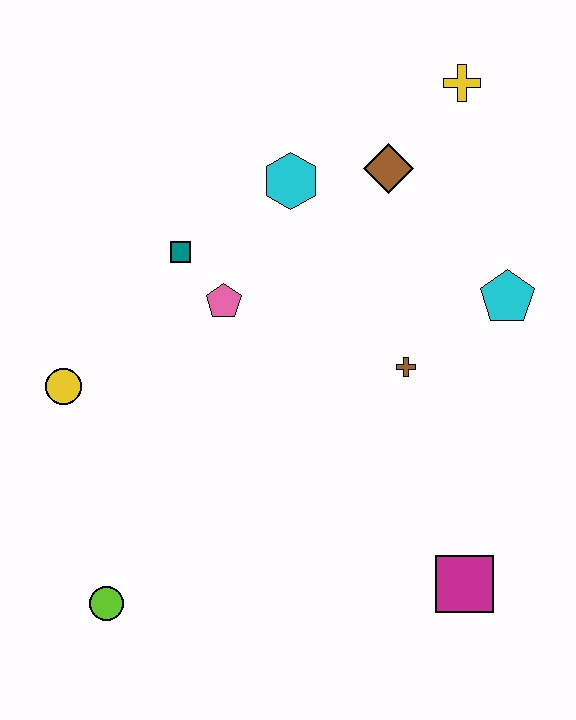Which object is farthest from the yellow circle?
The yellow cross is farthest from the yellow circle.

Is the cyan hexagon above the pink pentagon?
Yes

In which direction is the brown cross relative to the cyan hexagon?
The brown cross is below the cyan hexagon.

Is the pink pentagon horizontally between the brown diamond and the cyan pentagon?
No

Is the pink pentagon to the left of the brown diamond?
Yes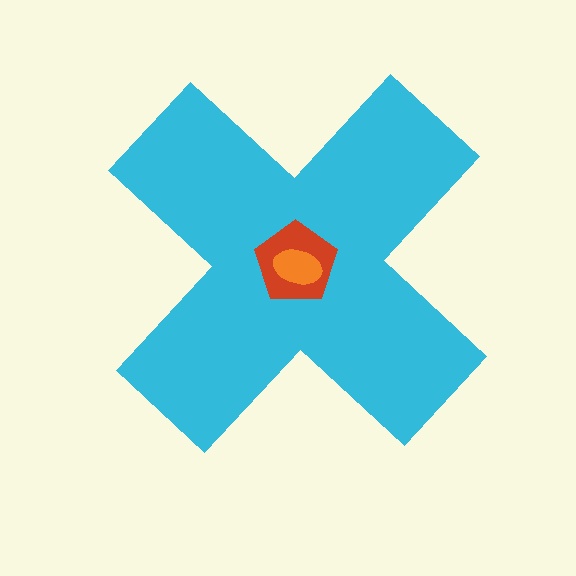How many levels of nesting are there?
3.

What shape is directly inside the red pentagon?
The orange ellipse.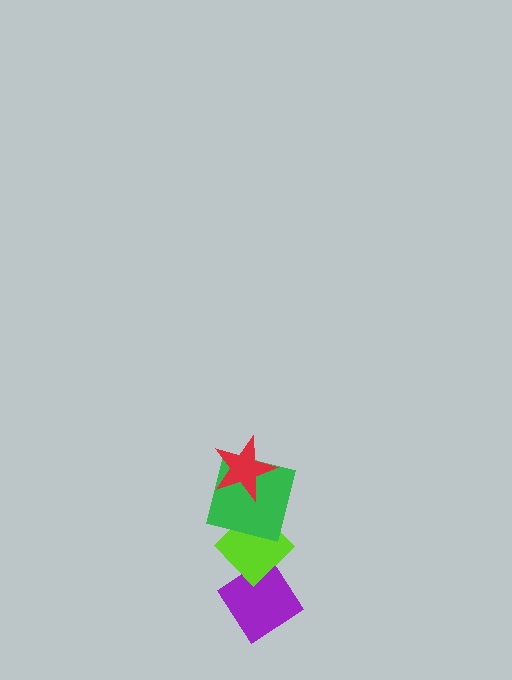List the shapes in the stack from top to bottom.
From top to bottom: the red star, the green square, the lime diamond, the purple diamond.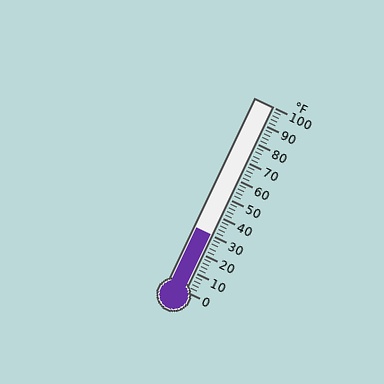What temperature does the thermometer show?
The thermometer shows approximately 30°F.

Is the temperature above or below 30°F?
The temperature is at 30°F.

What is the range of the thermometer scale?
The thermometer scale ranges from 0°F to 100°F.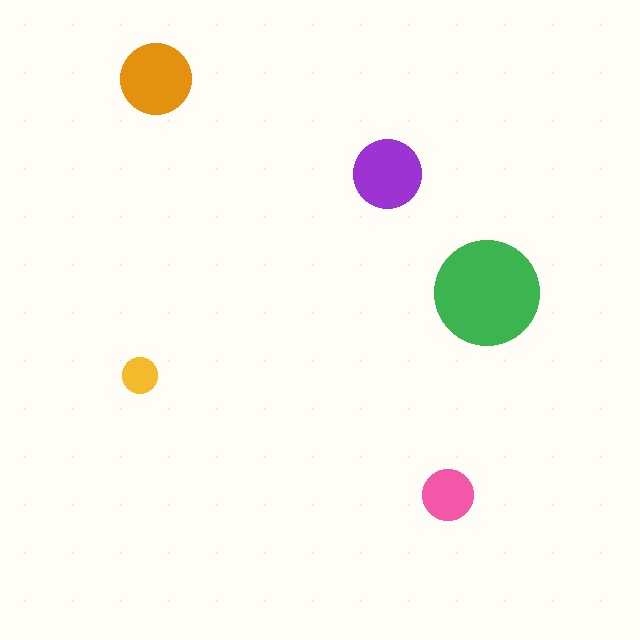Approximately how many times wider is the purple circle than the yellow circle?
About 2 times wider.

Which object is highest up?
The orange circle is topmost.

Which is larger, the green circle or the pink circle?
The green one.